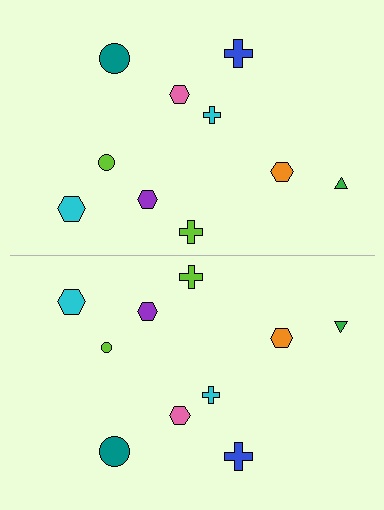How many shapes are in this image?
There are 20 shapes in this image.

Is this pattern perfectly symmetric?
No, the pattern is not perfectly symmetric. The lime circle on the bottom side has a different size than its mirror counterpart.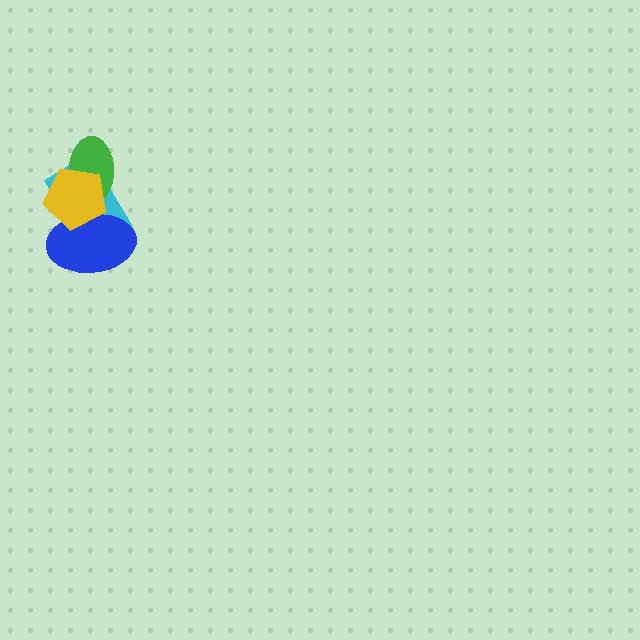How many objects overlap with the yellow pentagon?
3 objects overlap with the yellow pentagon.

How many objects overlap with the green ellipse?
2 objects overlap with the green ellipse.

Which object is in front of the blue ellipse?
The yellow pentagon is in front of the blue ellipse.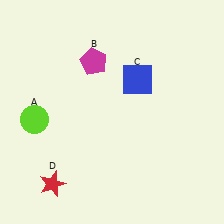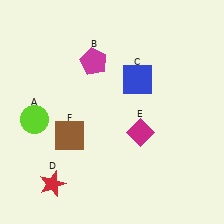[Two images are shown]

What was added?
A magenta diamond (E), a brown square (F) were added in Image 2.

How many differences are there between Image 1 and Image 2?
There are 2 differences between the two images.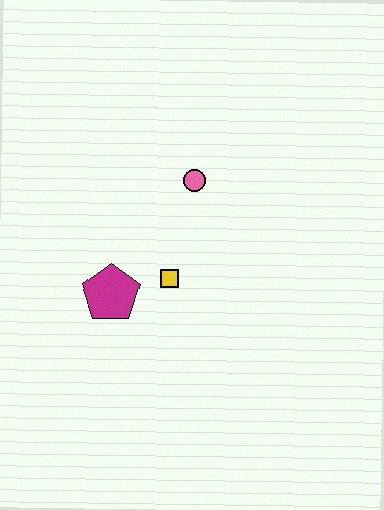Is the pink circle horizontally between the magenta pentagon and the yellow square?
No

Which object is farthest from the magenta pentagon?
The pink circle is farthest from the magenta pentagon.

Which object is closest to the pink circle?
The yellow square is closest to the pink circle.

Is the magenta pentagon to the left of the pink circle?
Yes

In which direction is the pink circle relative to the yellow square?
The pink circle is above the yellow square.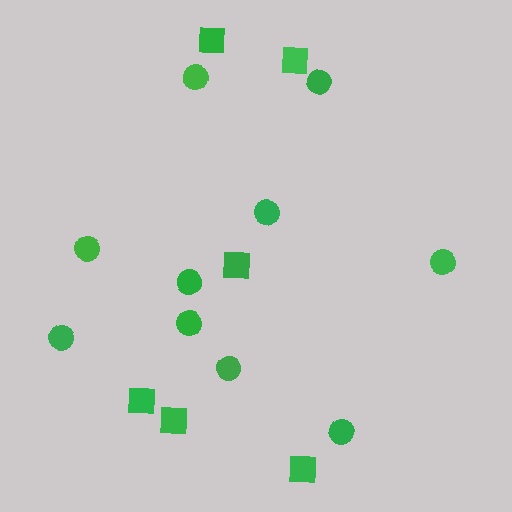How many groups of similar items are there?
There are 2 groups: one group of circles (10) and one group of squares (6).